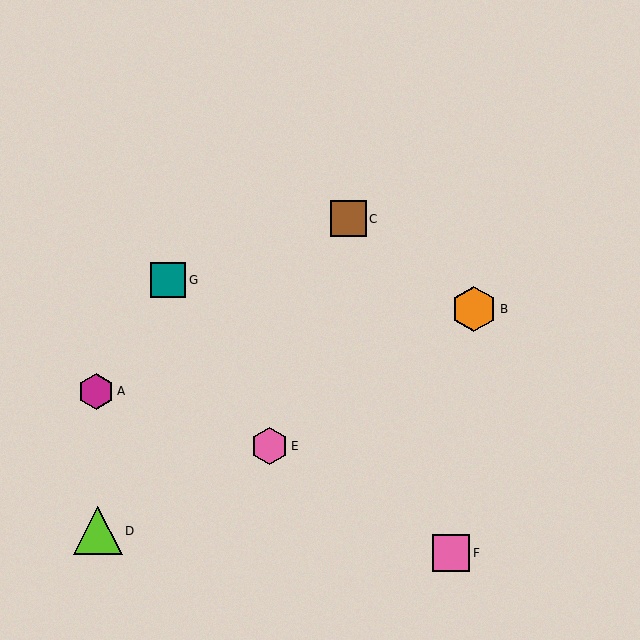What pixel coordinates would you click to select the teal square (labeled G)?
Click at (168, 280) to select the teal square G.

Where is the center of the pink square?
The center of the pink square is at (451, 553).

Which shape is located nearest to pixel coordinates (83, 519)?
The lime triangle (labeled D) at (98, 531) is nearest to that location.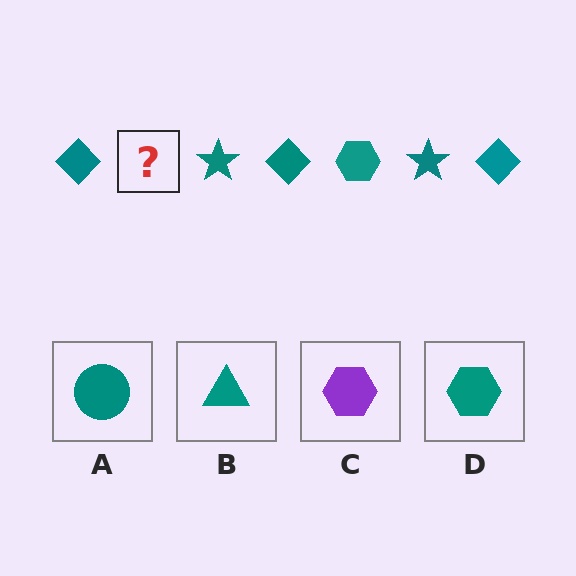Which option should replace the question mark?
Option D.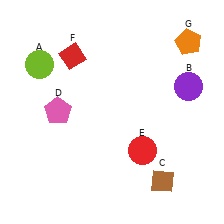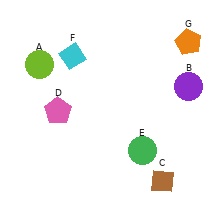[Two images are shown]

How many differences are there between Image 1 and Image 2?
There are 2 differences between the two images.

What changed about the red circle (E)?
In Image 1, E is red. In Image 2, it changed to green.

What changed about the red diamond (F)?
In Image 1, F is red. In Image 2, it changed to cyan.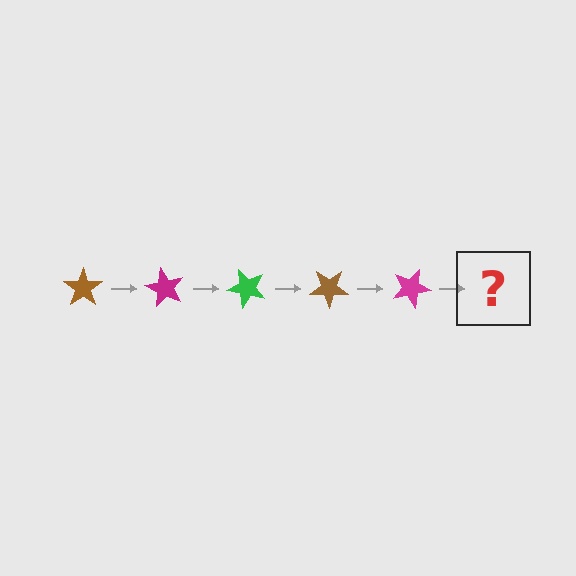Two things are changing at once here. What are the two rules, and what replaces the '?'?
The two rules are that it rotates 60 degrees each step and the color cycles through brown, magenta, and green. The '?' should be a green star, rotated 300 degrees from the start.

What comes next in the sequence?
The next element should be a green star, rotated 300 degrees from the start.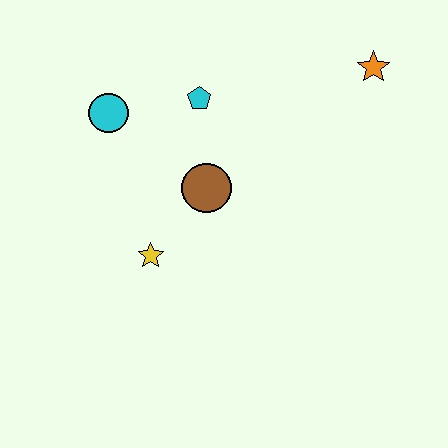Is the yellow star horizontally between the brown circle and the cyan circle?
Yes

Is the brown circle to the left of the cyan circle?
No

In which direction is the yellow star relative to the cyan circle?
The yellow star is below the cyan circle.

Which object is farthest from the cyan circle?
The orange star is farthest from the cyan circle.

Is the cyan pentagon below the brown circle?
No